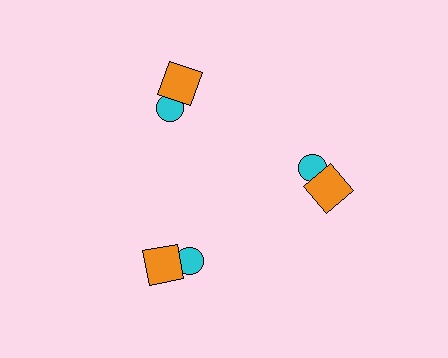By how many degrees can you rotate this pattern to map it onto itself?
The pattern maps onto itself every 120 degrees of rotation.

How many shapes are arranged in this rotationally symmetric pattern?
There are 6 shapes, arranged in 3 groups of 2.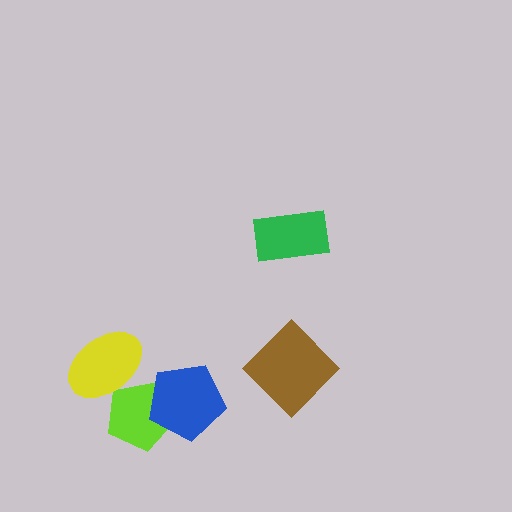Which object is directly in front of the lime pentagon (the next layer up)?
The yellow ellipse is directly in front of the lime pentagon.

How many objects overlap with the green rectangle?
0 objects overlap with the green rectangle.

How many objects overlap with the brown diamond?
0 objects overlap with the brown diamond.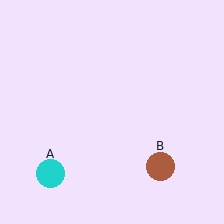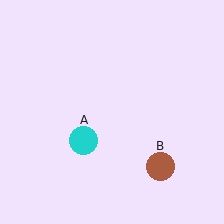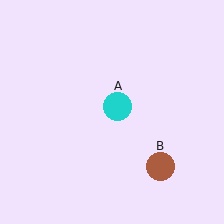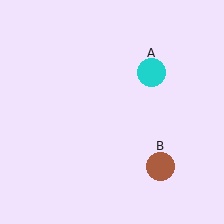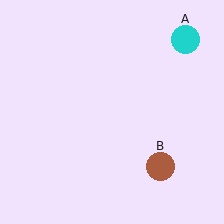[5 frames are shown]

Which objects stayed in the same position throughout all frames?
Brown circle (object B) remained stationary.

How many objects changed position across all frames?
1 object changed position: cyan circle (object A).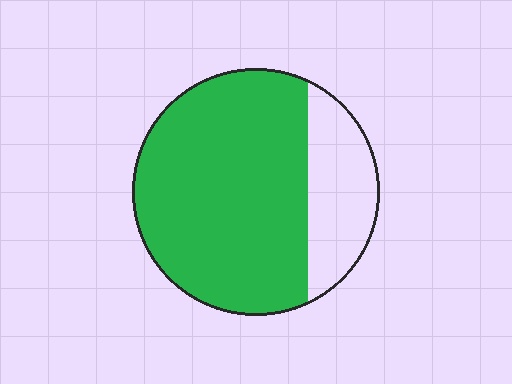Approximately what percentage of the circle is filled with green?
Approximately 75%.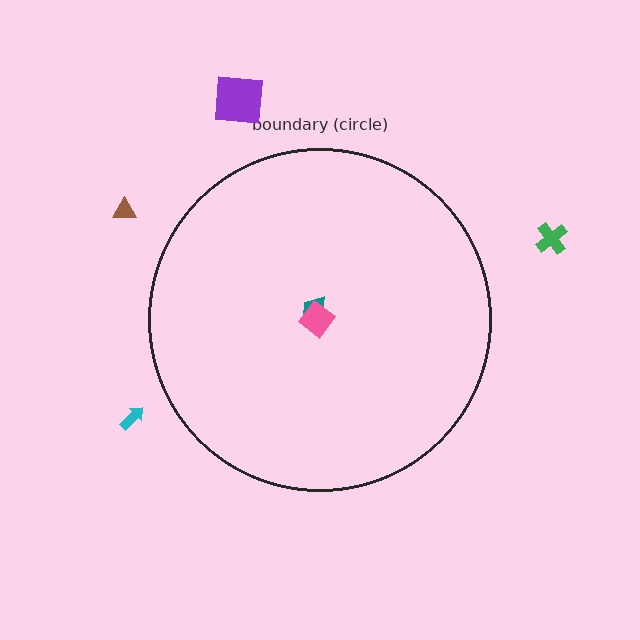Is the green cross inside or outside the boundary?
Outside.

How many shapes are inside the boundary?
2 inside, 4 outside.